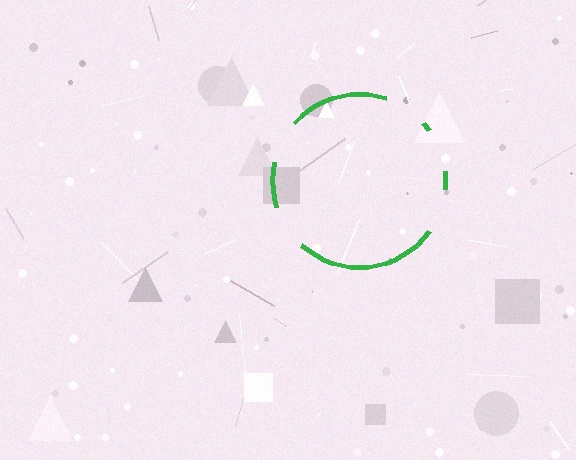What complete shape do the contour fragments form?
The contour fragments form a circle.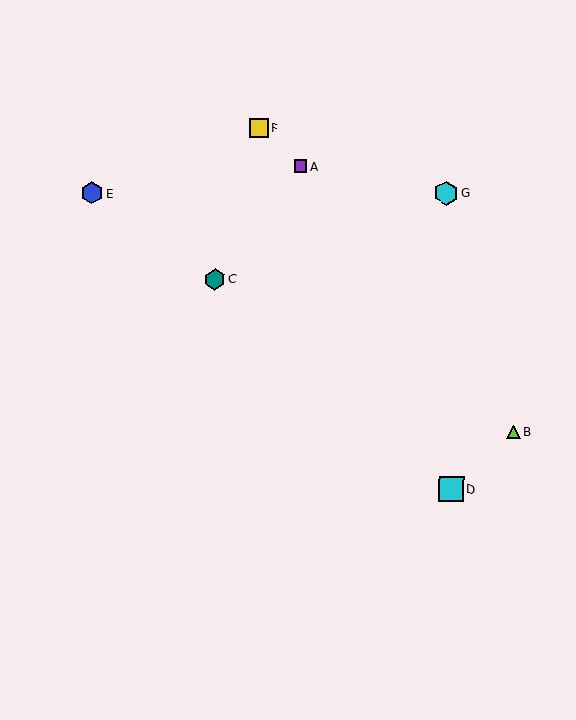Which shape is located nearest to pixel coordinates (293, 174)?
The purple square (labeled A) at (301, 166) is nearest to that location.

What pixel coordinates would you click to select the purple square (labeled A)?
Click at (301, 166) to select the purple square A.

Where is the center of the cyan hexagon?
The center of the cyan hexagon is at (446, 193).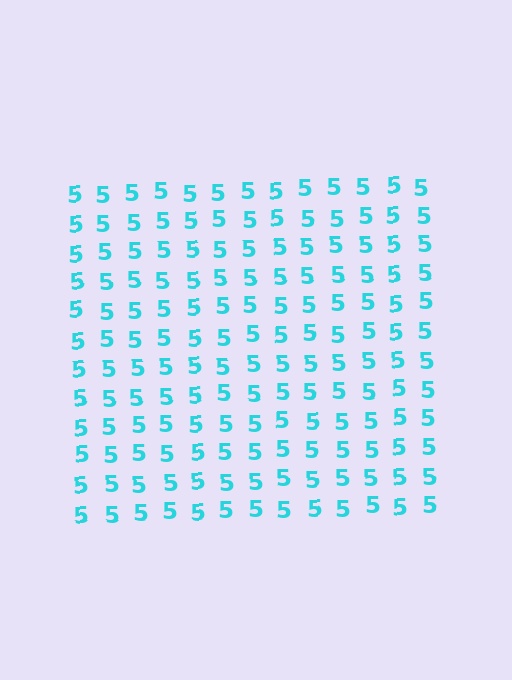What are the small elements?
The small elements are digit 5's.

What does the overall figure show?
The overall figure shows a square.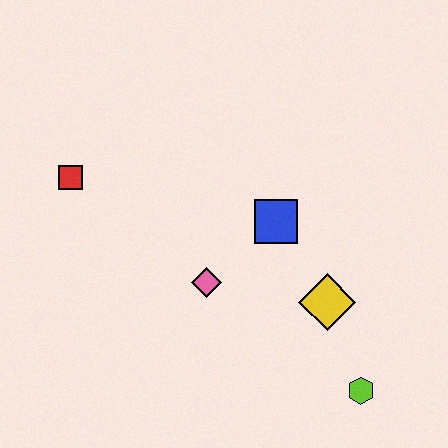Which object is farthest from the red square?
The lime hexagon is farthest from the red square.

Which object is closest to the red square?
The pink diamond is closest to the red square.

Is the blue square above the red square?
No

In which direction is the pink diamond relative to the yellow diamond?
The pink diamond is to the left of the yellow diamond.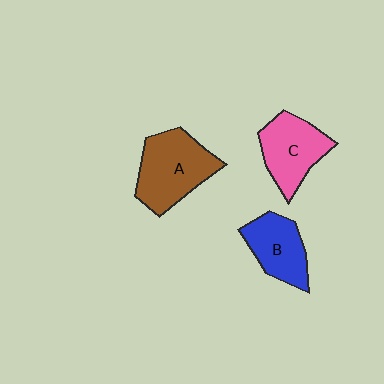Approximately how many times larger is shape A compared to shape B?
Approximately 1.4 times.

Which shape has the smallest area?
Shape B (blue).